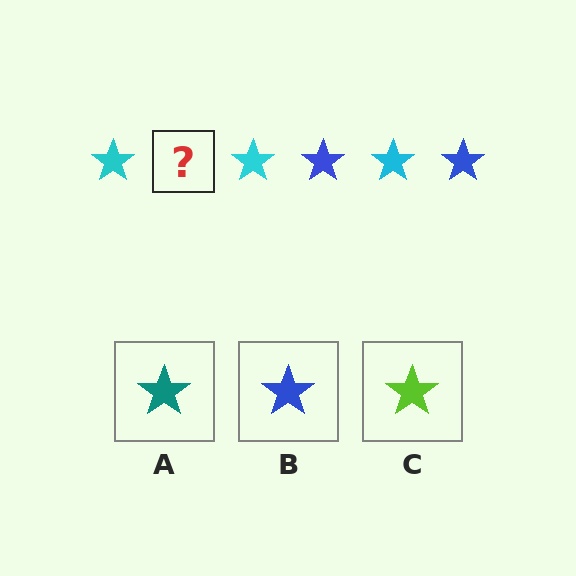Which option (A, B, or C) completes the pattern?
B.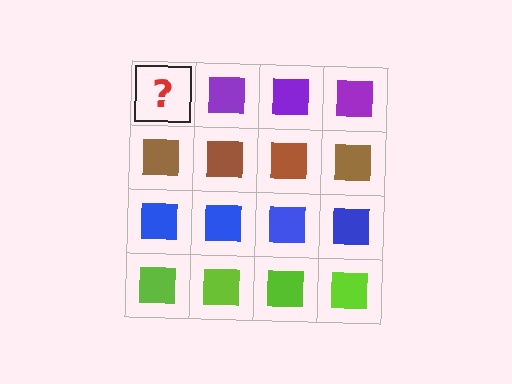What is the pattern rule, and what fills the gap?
The rule is that each row has a consistent color. The gap should be filled with a purple square.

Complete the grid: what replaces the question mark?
The question mark should be replaced with a purple square.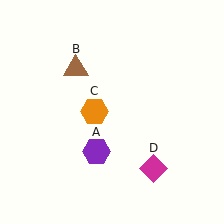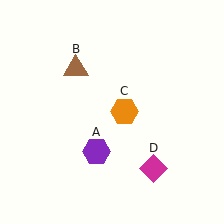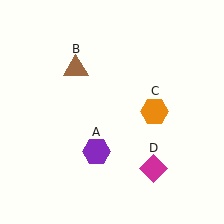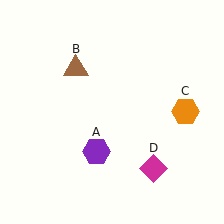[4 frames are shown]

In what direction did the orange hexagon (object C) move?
The orange hexagon (object C) moved right.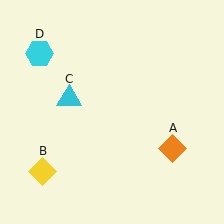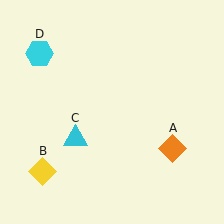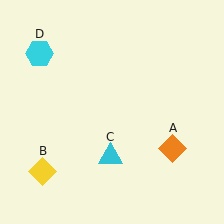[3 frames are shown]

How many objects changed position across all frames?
1 object changed position: cyan triangle (object C).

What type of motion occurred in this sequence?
The cyan triangle (object C) rotated counterclockwise around the center of the scene.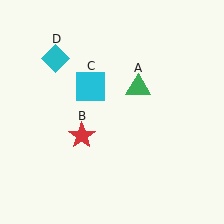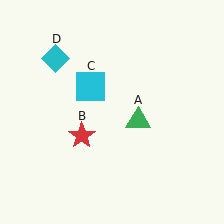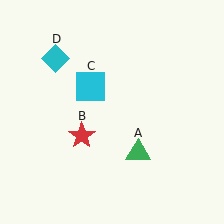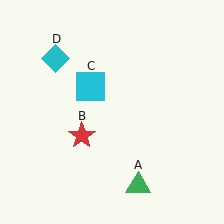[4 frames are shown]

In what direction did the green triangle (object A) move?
The green triangle (object A) moved down.